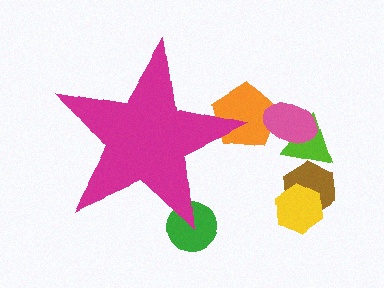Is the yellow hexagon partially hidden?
No, the yellow hexagon is fully visible.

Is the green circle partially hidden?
Yes, the green circle is partially hidden behind the magenta star.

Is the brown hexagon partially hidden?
No, the brown hexagon is fully visible.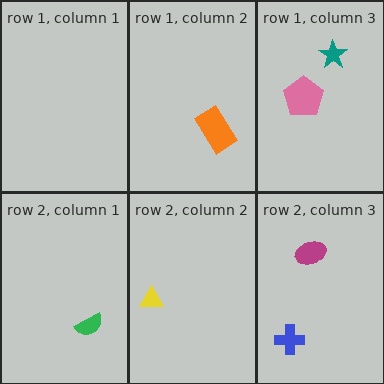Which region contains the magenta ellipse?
The row 2, column 3 region.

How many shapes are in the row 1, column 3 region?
2.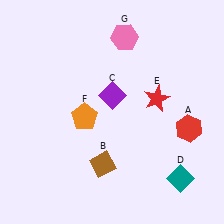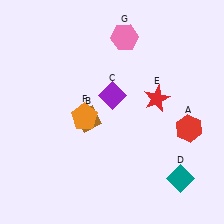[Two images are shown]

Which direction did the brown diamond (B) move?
The brown diamond (B) moved up.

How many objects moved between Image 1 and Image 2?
1 object moved between the two images.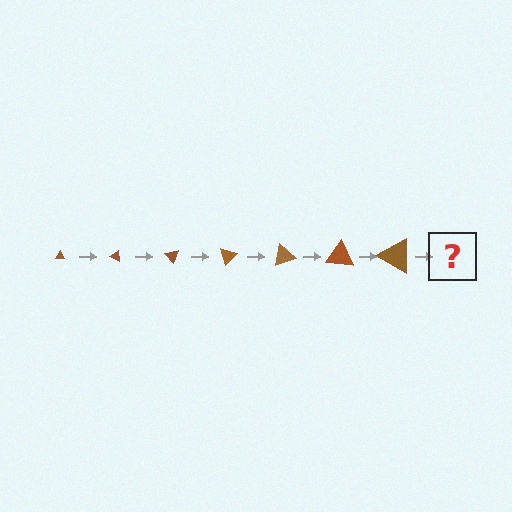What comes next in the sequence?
The next element should be a triangle, larger than the previous one and rotated 175 degrees from the start.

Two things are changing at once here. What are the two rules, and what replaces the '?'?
The two rules are that the triangle grows larger each step and it rotates 25 degrees each step. The '?' should be a triangle, larger than the previous one and rotated 175 degrees from the start.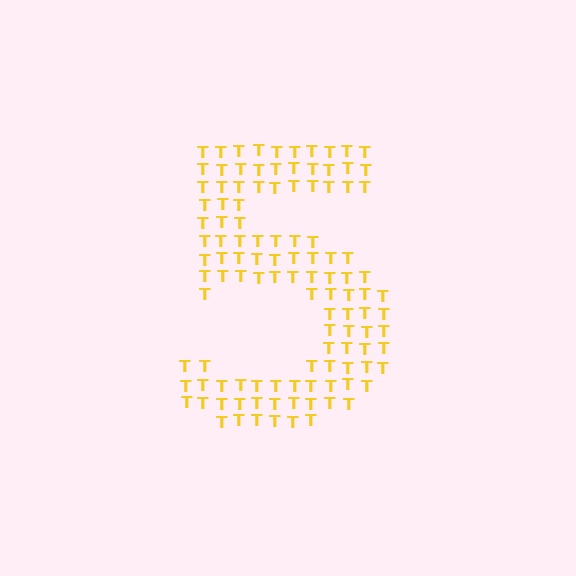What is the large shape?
The large shape is the digit 5.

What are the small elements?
The small elements are letter T's.